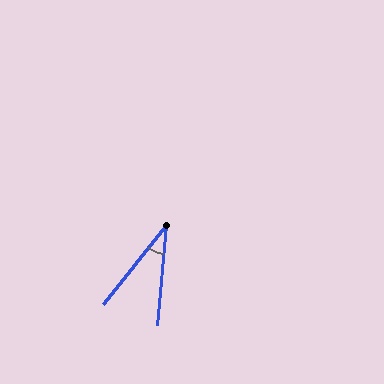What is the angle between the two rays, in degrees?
Approximately 34 degrees.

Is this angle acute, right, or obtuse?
It is acute.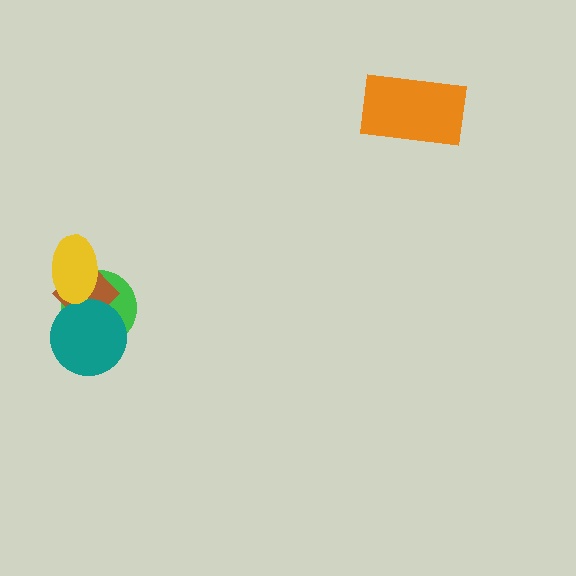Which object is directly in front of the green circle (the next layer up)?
The brown diamond is directly in front of the green circle.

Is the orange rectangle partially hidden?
No, no other shape covers it.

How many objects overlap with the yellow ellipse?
2 objects overlap with the yellow ellipse.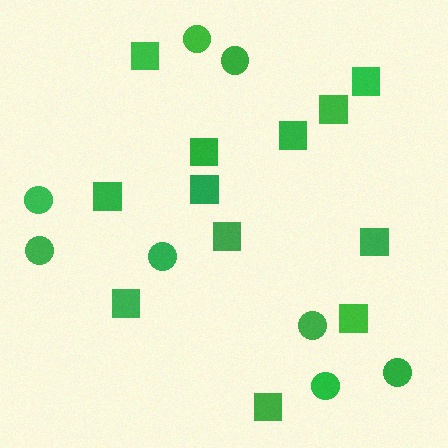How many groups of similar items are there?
There are 2 groups: one group of squares (12) and one group of circles (8).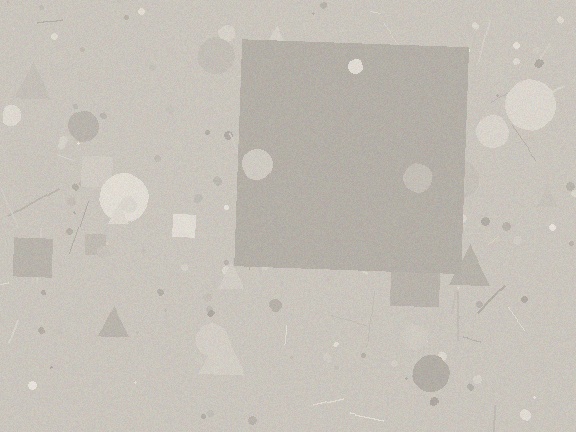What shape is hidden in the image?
A square is hidden in the image.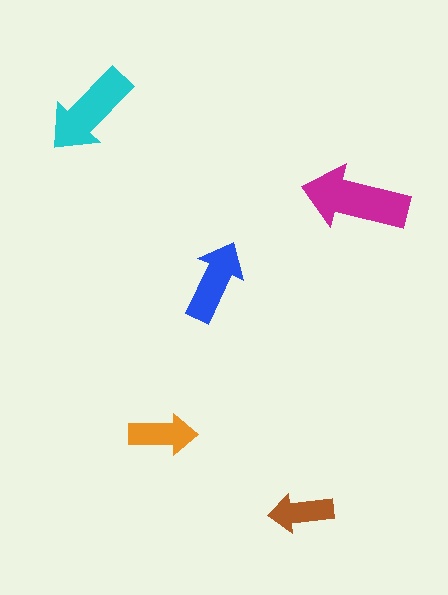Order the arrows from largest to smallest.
the magenta one, the cyan one, the blue one, the orange one, the brown one.